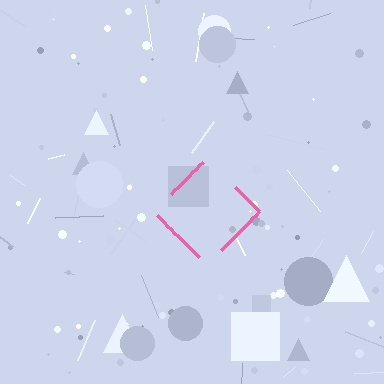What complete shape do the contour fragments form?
The contour fragments form a diamond.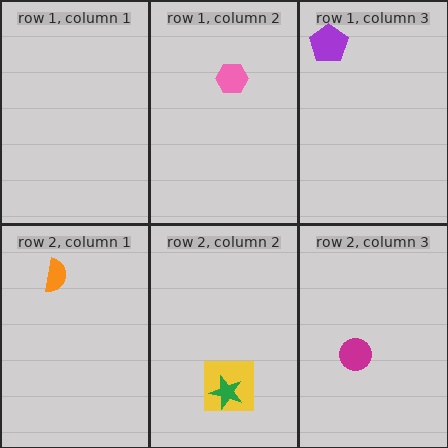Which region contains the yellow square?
The row 2, column 2 region.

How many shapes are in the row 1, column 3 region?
1.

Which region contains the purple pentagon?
The row 1, column 3 region.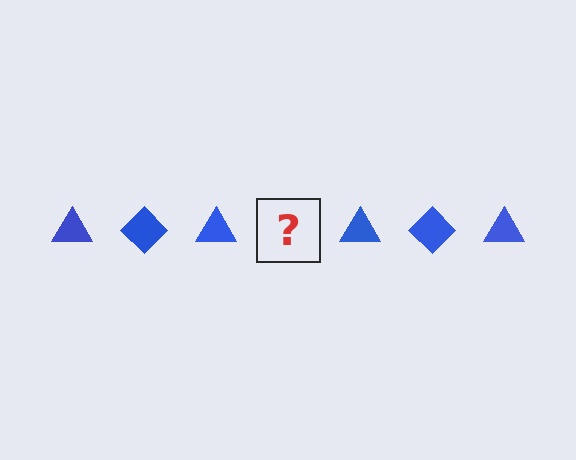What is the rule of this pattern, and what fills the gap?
The rule is that the pattern cycles through triangle, diamond shapes in blue. The gap should be filled with a blue diamond.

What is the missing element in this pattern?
The missing element is a blue diamond.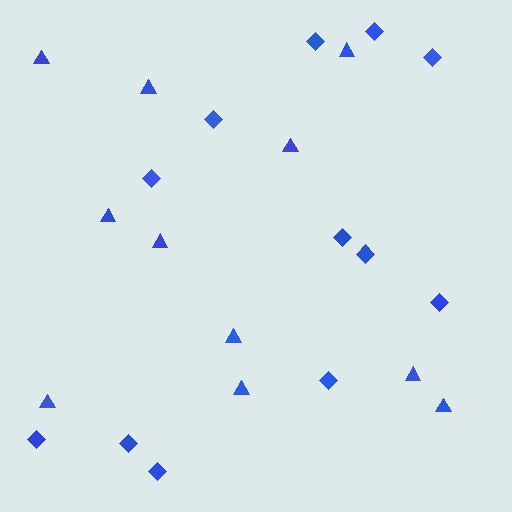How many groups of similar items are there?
There are 2 groups: one group of diamonds (12) and one group of triangles (11).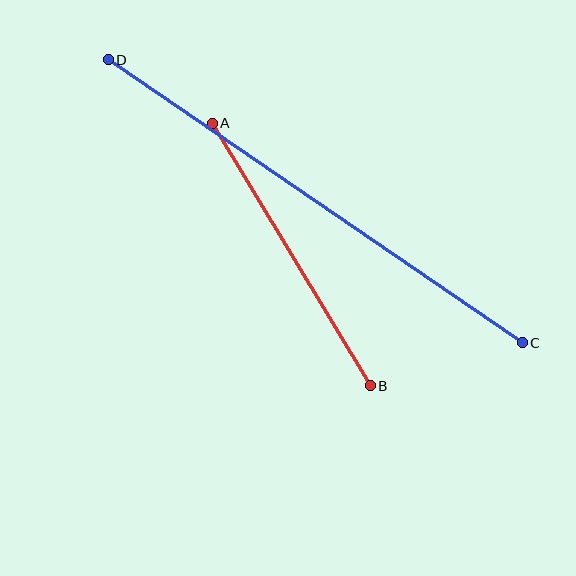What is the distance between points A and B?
The distance is approximately 306 pixels.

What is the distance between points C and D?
The distance is approximately 502 pixels.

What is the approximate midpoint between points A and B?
The midpoint is at approximately (291, 255) pixels.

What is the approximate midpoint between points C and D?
The midpoint is at approximately (315, 201) pixels.